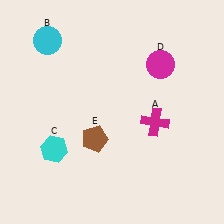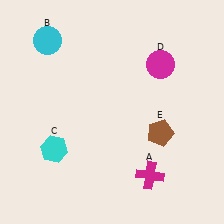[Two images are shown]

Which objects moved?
The objects that moved are: the magenta cross (A), the brown pentagon (E).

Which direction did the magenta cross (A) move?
The magenta cross (A) moved down.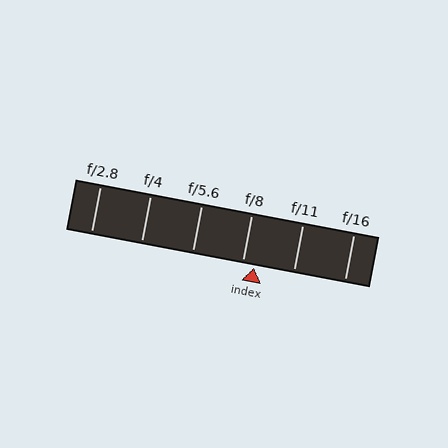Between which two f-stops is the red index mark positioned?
The index mark is between f/8 and f/11.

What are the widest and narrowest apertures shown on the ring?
The widest aperture shown is f/2.8 and the narrowest is f/16.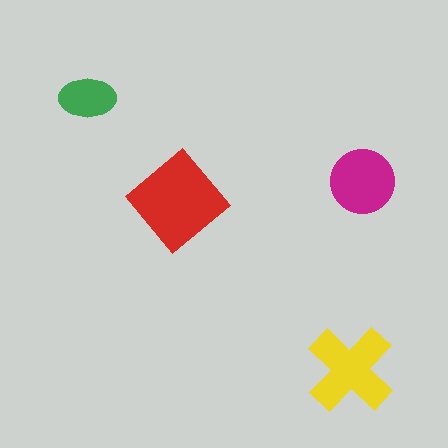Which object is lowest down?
The yellow cross is bottommost.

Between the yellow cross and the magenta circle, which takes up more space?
The yellow cross.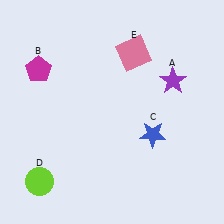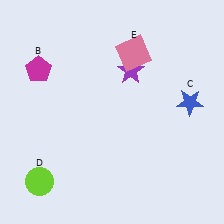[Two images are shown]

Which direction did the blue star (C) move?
The blue star (C) moved right.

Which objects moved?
The objects that moved are: the purple star (A), the blue star (C).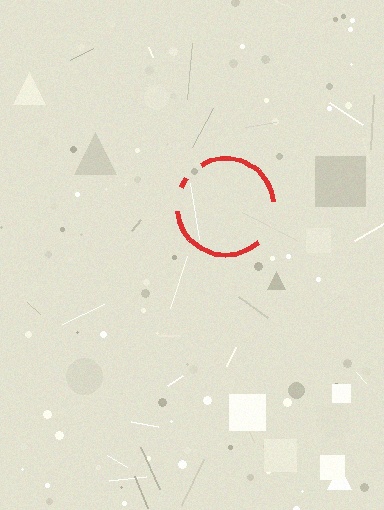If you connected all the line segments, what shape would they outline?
They would outline a circle.